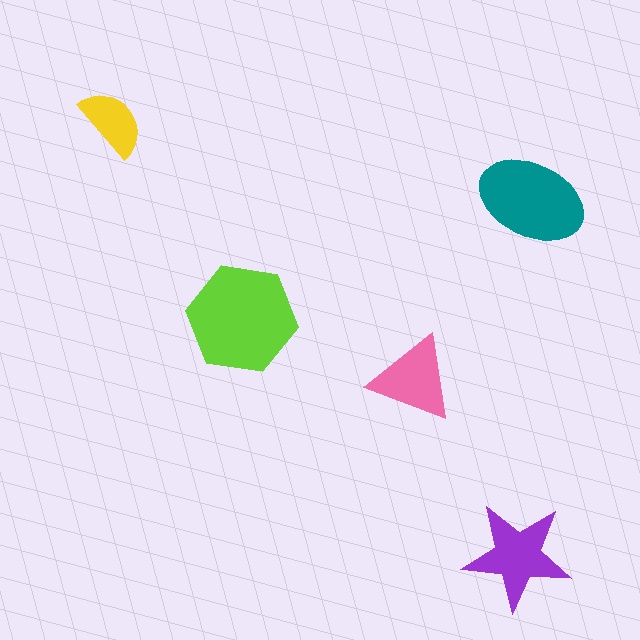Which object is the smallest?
The yellow semicircle.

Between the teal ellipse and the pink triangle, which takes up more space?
The teal ellipse.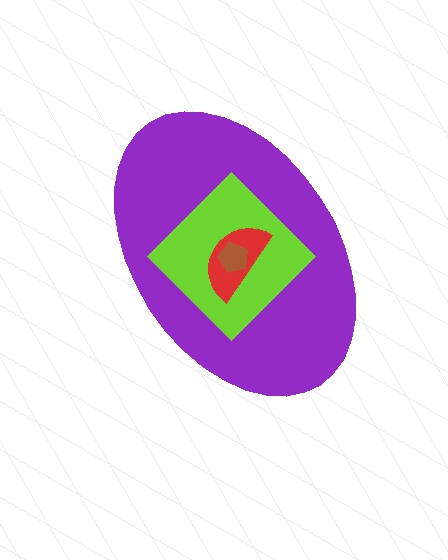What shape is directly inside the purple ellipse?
The lime diamond.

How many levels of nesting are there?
4.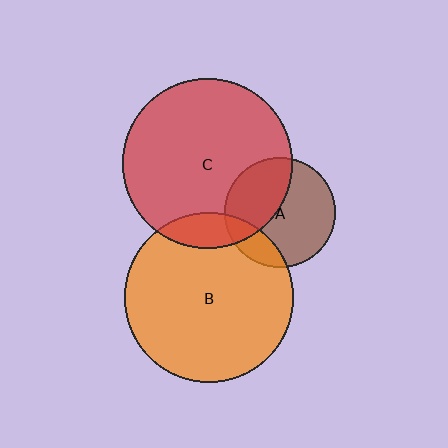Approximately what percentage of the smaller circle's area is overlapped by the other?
Approximately 10%.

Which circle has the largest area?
Circle C (red).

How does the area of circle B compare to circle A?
Approximately 2.4 times.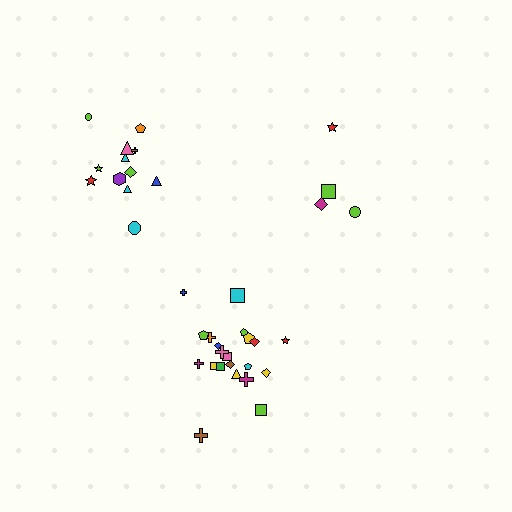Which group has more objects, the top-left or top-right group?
The top-left group.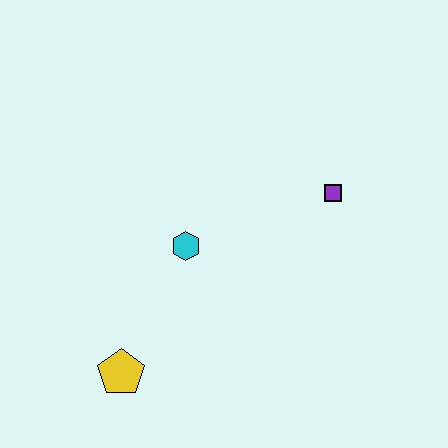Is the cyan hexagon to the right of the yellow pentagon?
Yes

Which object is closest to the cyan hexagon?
The yellow pentagon is closest to the cyan hexagon.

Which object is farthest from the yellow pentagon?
The purple square is farthest from the yellow pentagon.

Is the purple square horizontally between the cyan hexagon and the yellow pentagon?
No